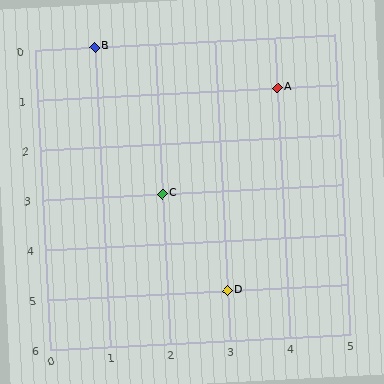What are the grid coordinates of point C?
Point C is at grid coordinates (2, 3).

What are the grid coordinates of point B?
Point B is at grid coordinates (1, 0).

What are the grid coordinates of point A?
Point A is at grid coordinates (4, 1).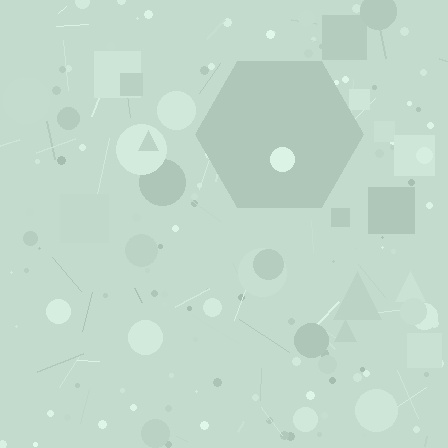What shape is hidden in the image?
A hexagon is hidden in the image.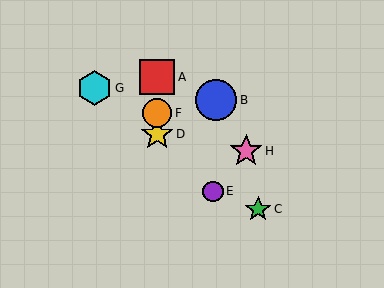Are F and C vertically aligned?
No, F is at x≈157 and C is at x≈258.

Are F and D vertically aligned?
Yes, both are at x≈157.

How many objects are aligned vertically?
3 objects (A, D, F) are aligned vertically.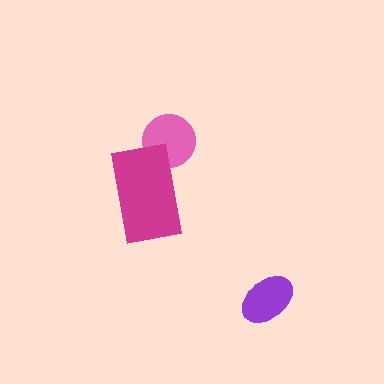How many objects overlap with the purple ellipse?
0 objects overlap with the purple ellipse.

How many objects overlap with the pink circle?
1 object overlaps with the pink circle.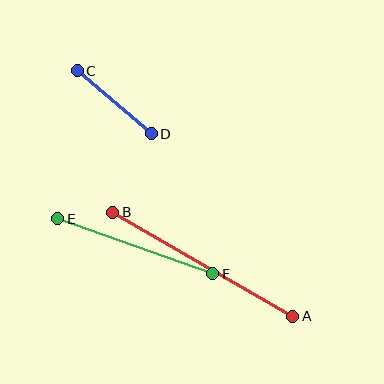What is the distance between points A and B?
The distance is approximately 208 pixels.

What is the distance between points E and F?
The distance is approximately 165 pixels.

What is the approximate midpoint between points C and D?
The midpoint is at approximately (114, 102) pixels.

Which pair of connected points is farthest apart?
Points A and B are farthest apart.